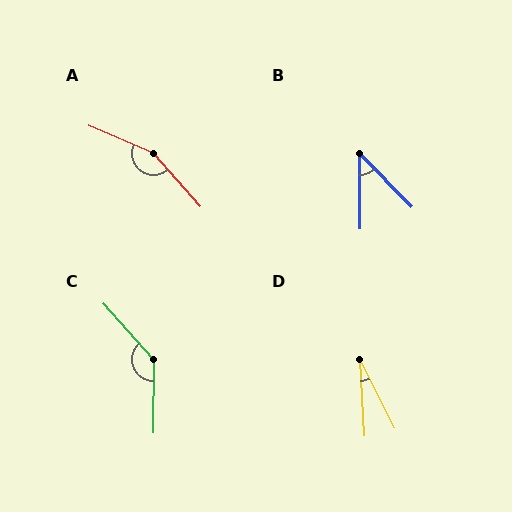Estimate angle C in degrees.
Approximately 138 degrees.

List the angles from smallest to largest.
D (24°), B (44°), C (138°), A (155°).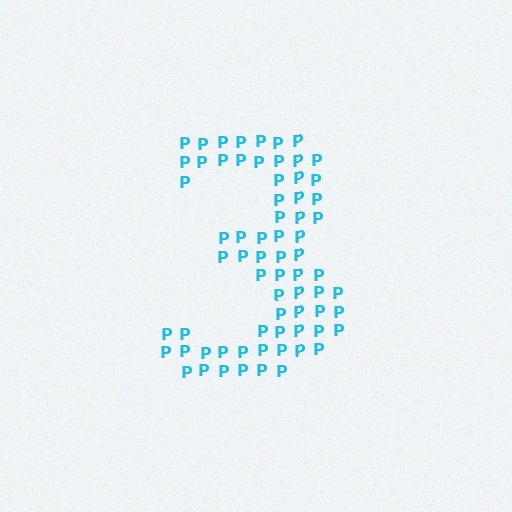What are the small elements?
The small elements are letter P's.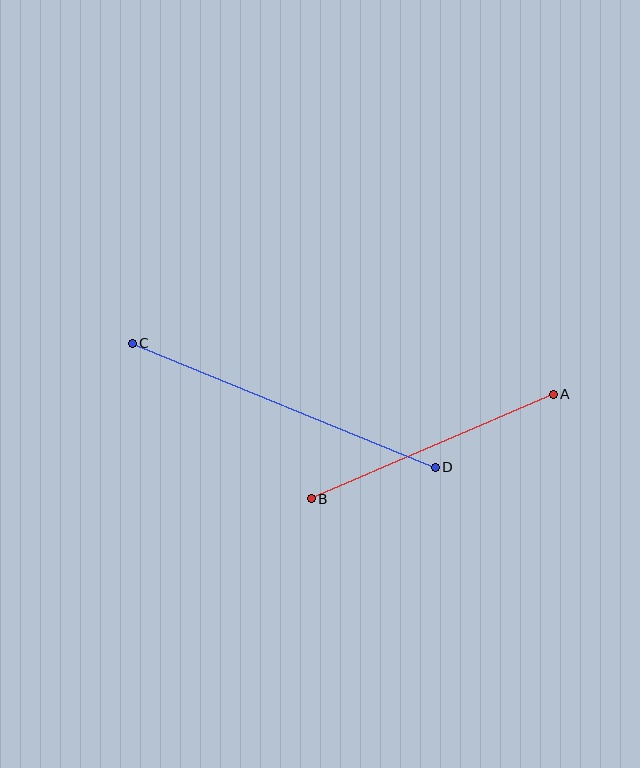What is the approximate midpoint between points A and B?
The midpoint is at approximately (432, 446) pixels.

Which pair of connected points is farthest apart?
Points C and D are farthest apart.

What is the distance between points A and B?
The distance is approximately 263 pixels.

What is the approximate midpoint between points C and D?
The midpoint is at approximately (284, 405) pixels.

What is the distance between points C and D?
The distance is approximately 327 pixels.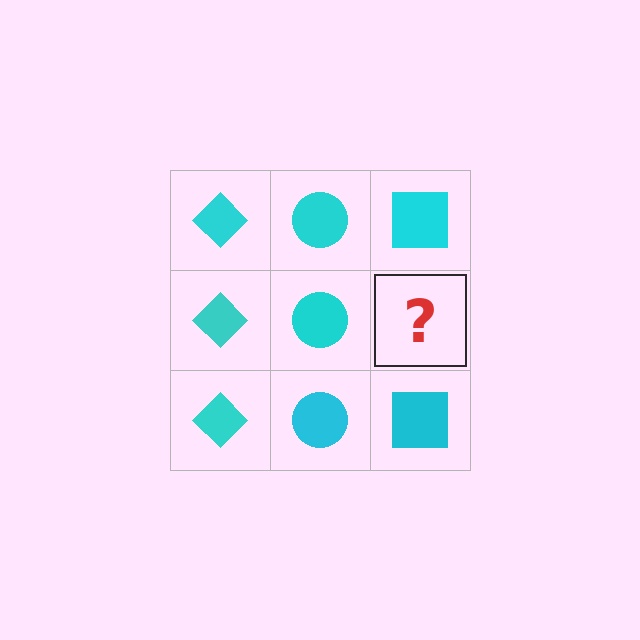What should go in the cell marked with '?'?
The missing cell should contain a cyan square.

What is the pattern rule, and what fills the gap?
The rule is that each column has a consistent shape. The gap should be filled with a cyan square.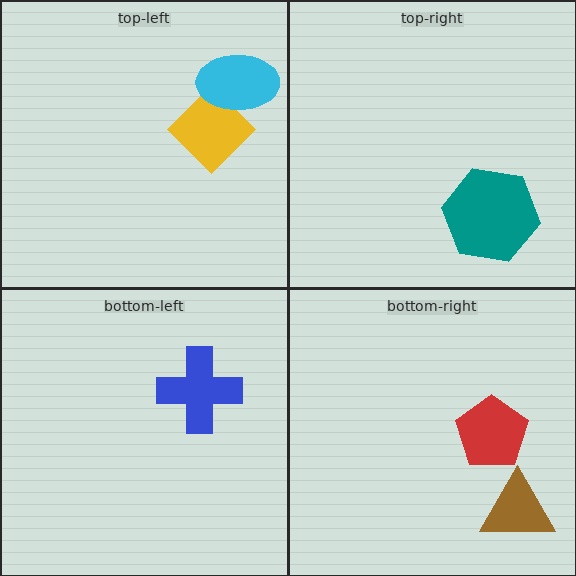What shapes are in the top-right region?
The teal hexagon.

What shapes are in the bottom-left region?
The blue cross.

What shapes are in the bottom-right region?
The brown triangle, the red pentagon.